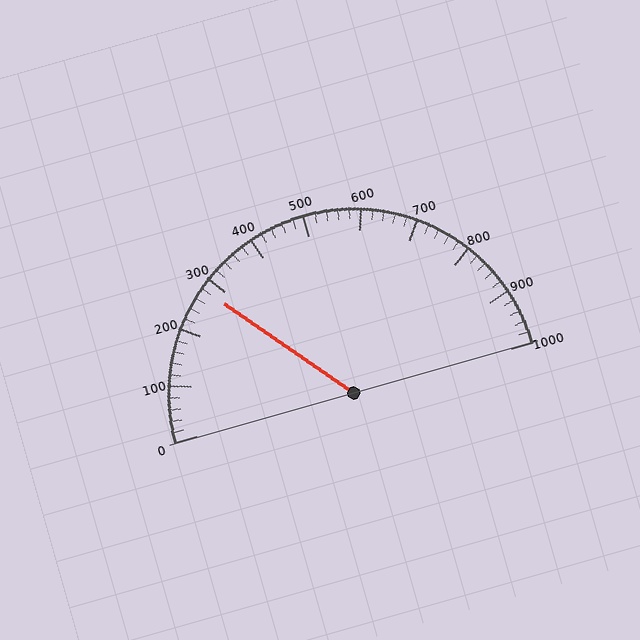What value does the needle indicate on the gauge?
The needle indicates approximately 280.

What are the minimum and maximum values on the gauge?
The gauge ranges from 0 to 1000.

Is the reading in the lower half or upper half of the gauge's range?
The reading is in the lower half of the range (0 to 1000).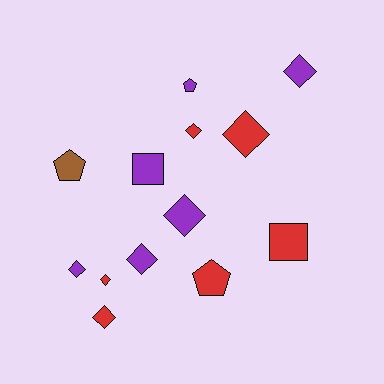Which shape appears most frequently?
Diamond, with 8 objects.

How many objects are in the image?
There are 13 objects.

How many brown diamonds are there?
There are no brown diamonds.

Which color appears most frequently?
Purple, with 6 objects.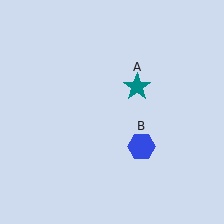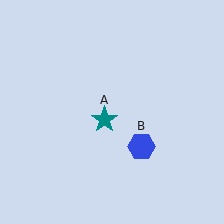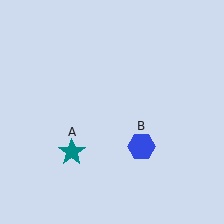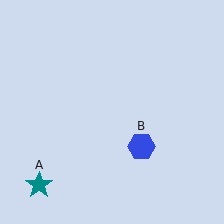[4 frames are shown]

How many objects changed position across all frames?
1 object changed position: teal star (object A).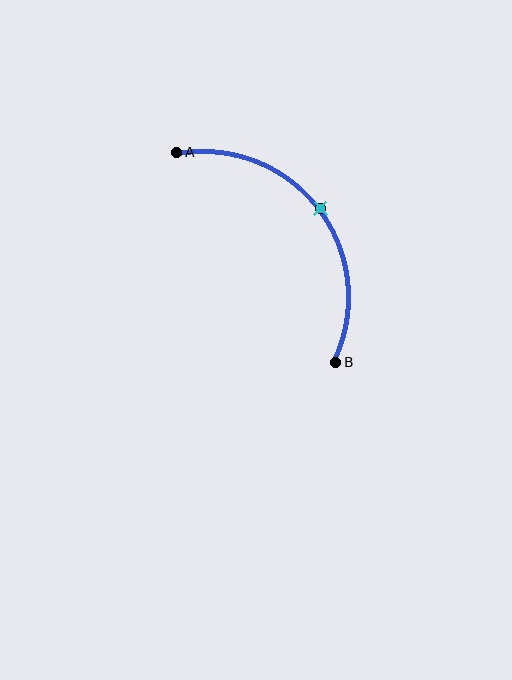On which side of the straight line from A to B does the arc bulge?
The arc bulges above and to the right of the straight line connecting A and B.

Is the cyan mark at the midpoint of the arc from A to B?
Yes. The cyan mark lies on the arc at equal arc-length from both A and B — it is the arc midpoint.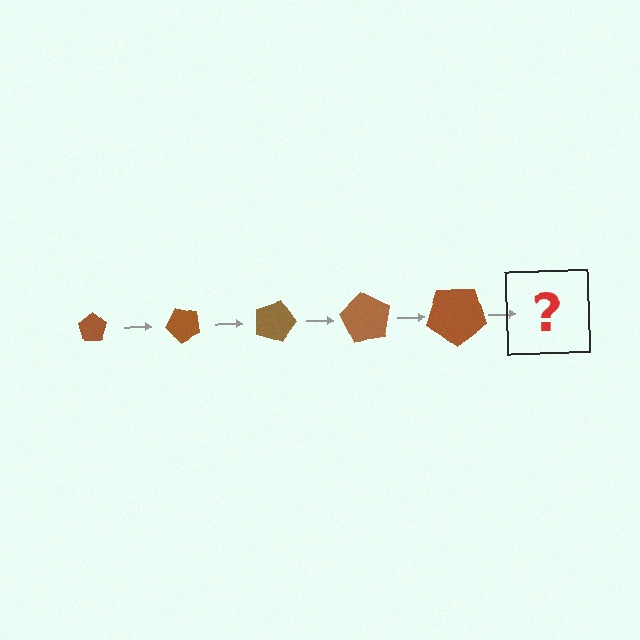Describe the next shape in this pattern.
It should be a pentagon, larger than the previous one and rotated 225 degrees from the start.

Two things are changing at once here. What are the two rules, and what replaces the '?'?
The two rules are that the pentagon grows larger each step and it rotates 45 degrees each step. The '?' should be a pentagon, larger than the previous one and rotated 225 degrees from the start.